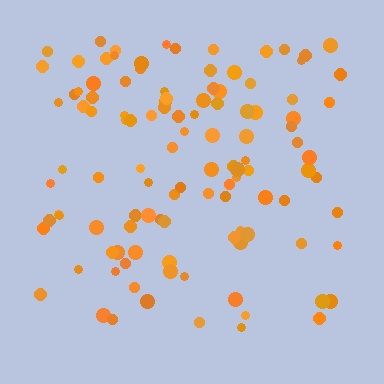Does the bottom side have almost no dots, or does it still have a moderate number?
Still a moderate number, just noticeably fewer than the top.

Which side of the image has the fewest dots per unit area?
The bottom.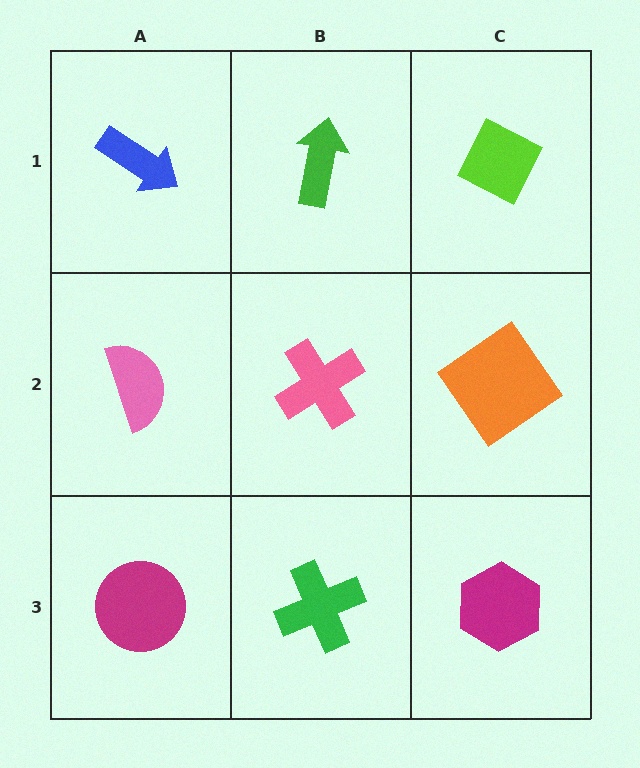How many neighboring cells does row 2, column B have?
4.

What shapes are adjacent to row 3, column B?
A pink cross (row 2, column B), a magenta circle (row 3, column A), a magenta hexagon (row 3, column C).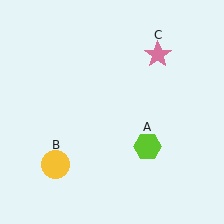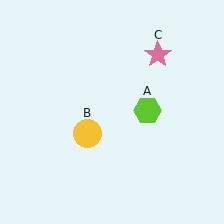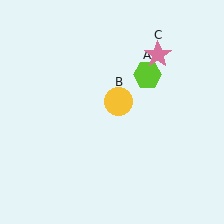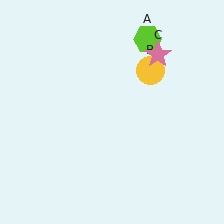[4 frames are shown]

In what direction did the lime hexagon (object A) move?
The lime hexagon (object A) moved up.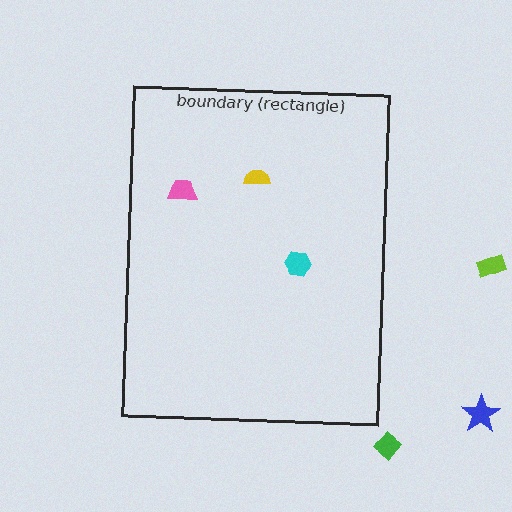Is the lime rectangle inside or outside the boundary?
Outside.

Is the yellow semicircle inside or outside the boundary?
Inside.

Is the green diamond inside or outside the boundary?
Outside.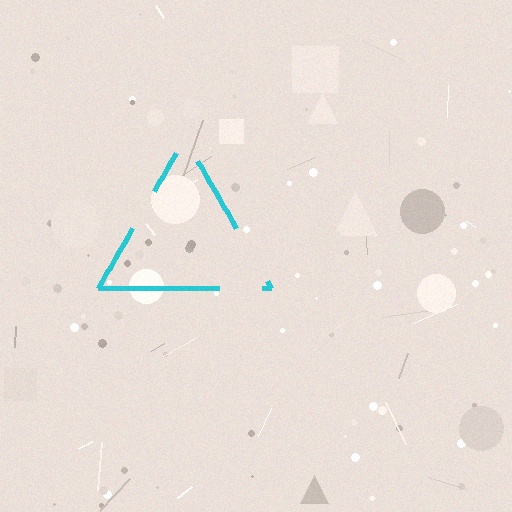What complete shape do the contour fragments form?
The contour fragments form a triangle.